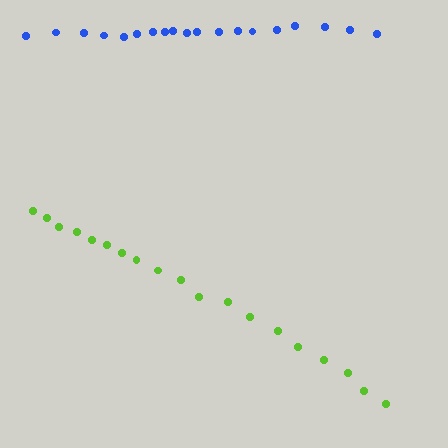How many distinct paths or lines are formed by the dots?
There are 2 distinct paths.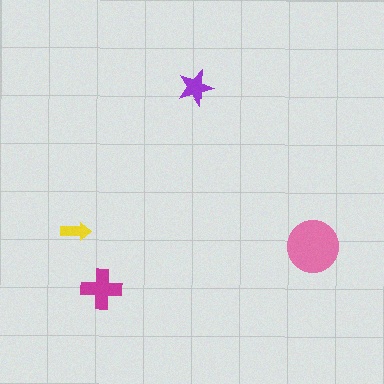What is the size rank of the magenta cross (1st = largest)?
2nd.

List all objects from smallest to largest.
The yellow arrow, the purple star, the magenta cross, the pink circle.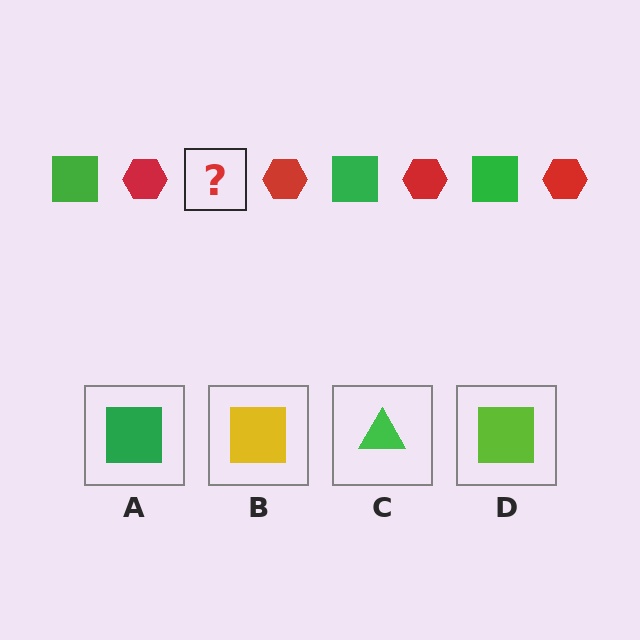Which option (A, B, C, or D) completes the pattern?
A.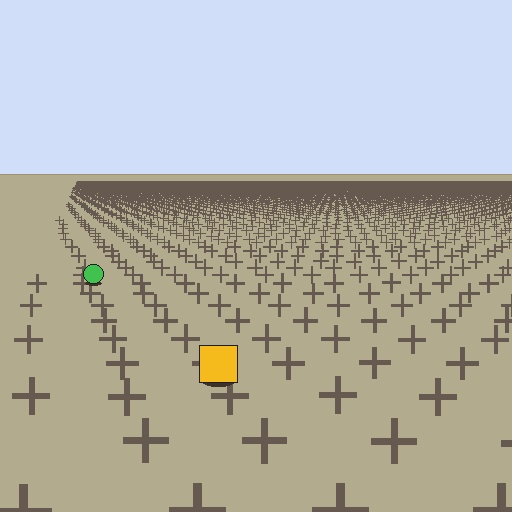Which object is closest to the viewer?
The yellow square is closest. The texture marks near it are larger and more spread out.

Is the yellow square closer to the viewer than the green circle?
Yes. The yellow square is closer — you can tell from the texture gradient: the ground texture is coarser near it.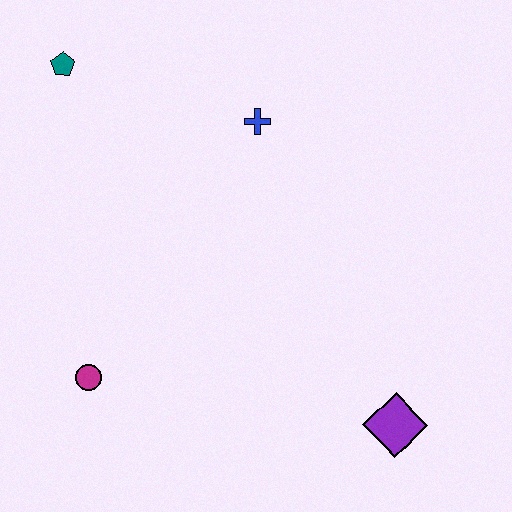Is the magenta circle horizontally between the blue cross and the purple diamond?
No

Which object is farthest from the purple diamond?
The teal pentagon is farthest from the purple diamond.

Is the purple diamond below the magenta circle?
Yes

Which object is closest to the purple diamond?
The magenta circle is closest to the purple diamond.